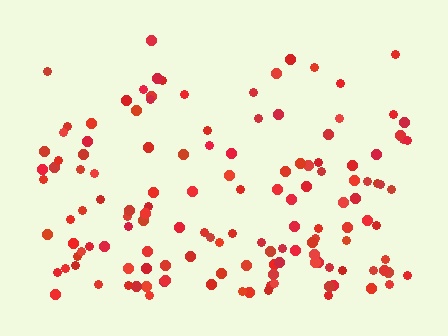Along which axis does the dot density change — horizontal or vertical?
Vertical.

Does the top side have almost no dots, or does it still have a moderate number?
Still a moderate number, just noticeably fewer than the bottom.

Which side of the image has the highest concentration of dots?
The bottom.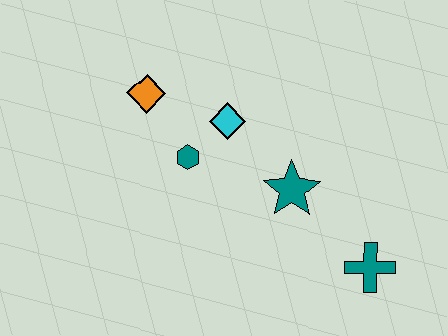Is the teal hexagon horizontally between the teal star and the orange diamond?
Yes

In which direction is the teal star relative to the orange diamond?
The teal star is to the right of the orange diamond.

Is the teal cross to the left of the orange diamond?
No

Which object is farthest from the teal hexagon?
The teal cross is farthest from the teal hexagon.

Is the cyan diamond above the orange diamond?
No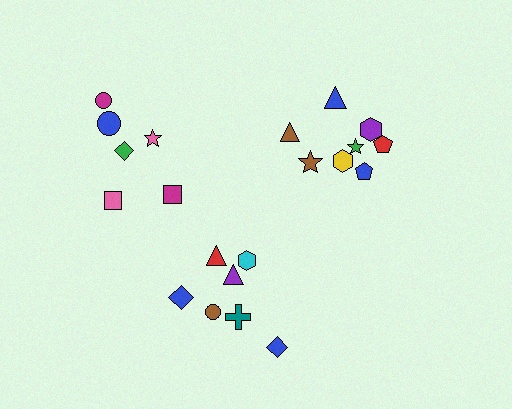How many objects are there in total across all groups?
There are 21 objects.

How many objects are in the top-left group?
There are 6 objects.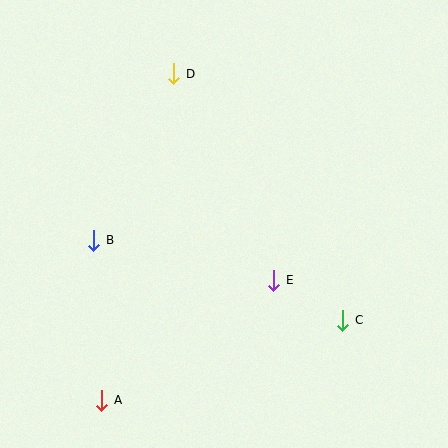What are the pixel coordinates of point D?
Point D is at (174, 74).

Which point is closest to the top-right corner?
Point D is closest to the top-right corner.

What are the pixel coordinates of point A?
Point A is at (102, 400).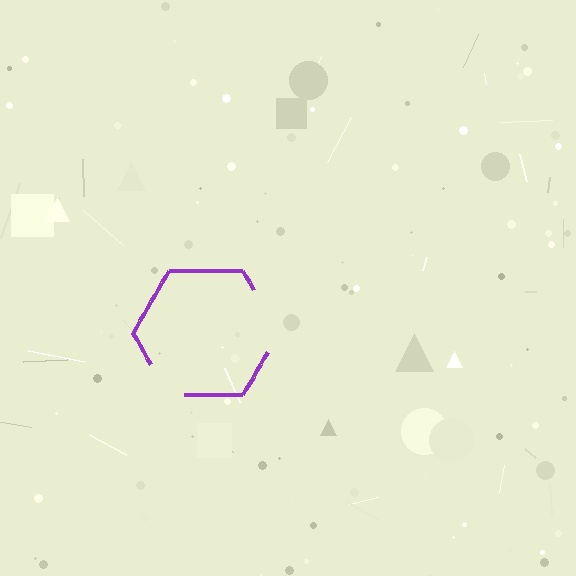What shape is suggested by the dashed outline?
The dashed outline suggests a hexagon.